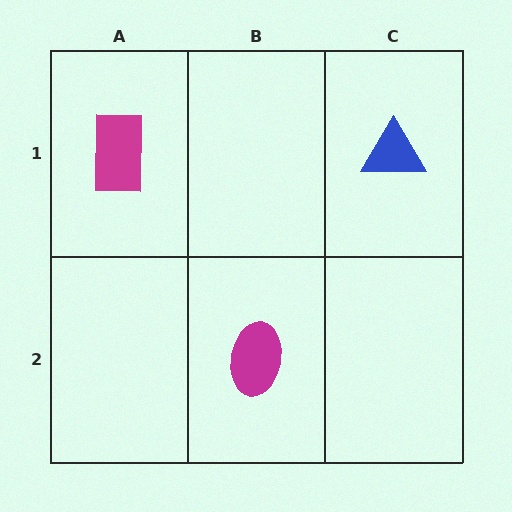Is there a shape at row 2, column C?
No, that cell is empty.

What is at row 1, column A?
A magenta rectangle.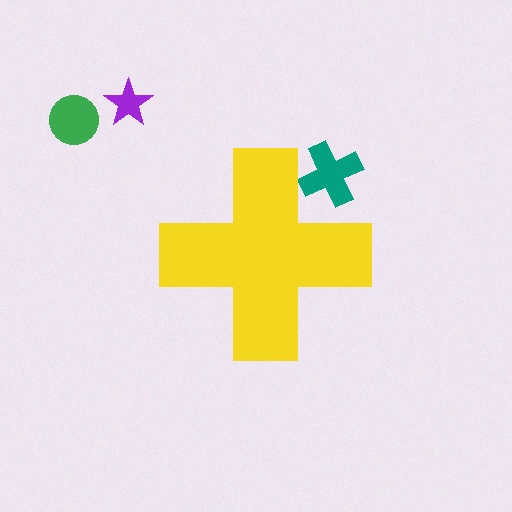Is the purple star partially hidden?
No, the purple star is fully visible.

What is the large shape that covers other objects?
A yellow cross.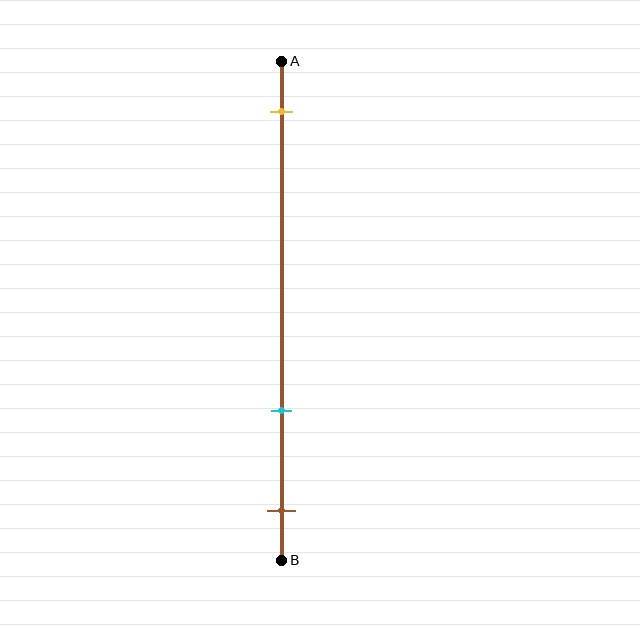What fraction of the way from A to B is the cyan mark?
The cyan mark is approximately 70% (0.7) of the way from A to B.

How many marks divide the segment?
There are 3 marks dividing the segment.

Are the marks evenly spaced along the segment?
No, the marks are not evenly spaced.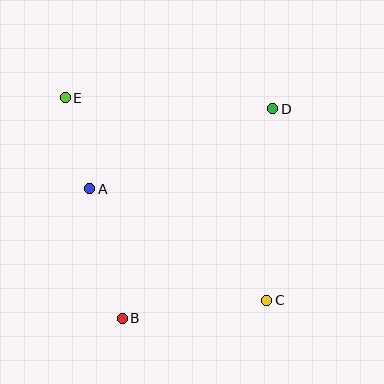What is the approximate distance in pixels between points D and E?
The distance between D and E is approximately 208 pixels.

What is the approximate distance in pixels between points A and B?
The distance between A and B is approximately 133 pixels.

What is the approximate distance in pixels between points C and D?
The distance between C and D is approximately 192 pixels.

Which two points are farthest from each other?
Points C and E are farthest from each other.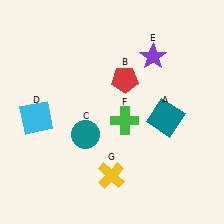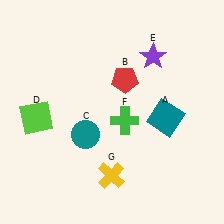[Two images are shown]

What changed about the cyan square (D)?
In Image 1, D is cyan. In Image 2, it changed to lime.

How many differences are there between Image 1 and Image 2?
There is 1 difference between the two images.